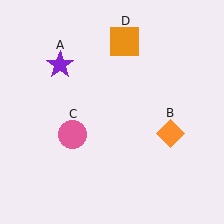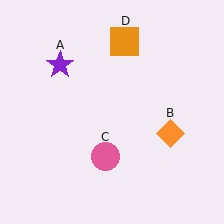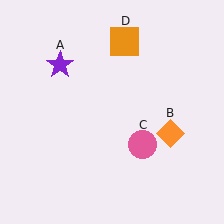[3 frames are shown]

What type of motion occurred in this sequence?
The pink circle (object C) rotated counterclockwise around the center of the scene.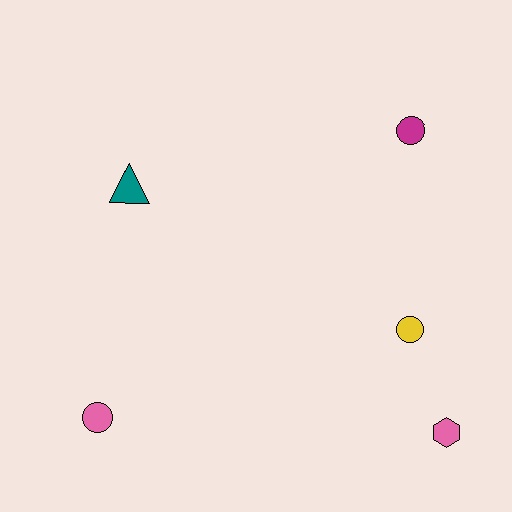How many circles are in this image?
There are 3 circles.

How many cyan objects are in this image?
There are no cyan objects.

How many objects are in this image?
There are 5 objects.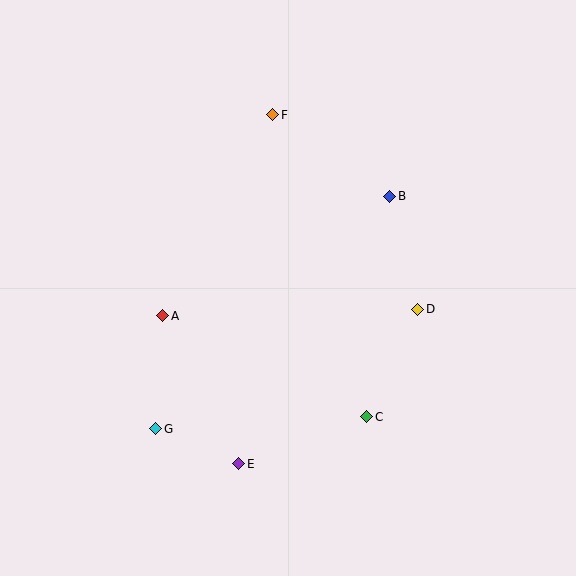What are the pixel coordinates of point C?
Point C is at (367, 417).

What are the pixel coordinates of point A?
Point A is at (163, 316).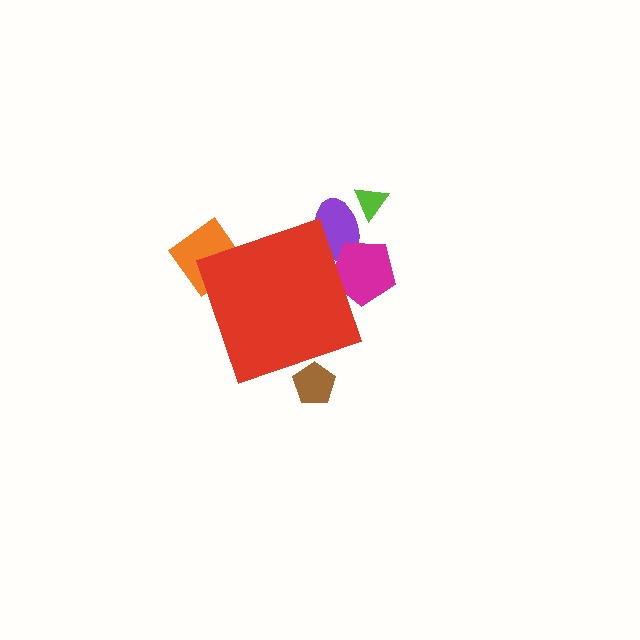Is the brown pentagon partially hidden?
Yes, the brown pentagon is partially hidden behind the red diamond.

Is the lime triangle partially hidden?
No, the lime triangle is fully visible.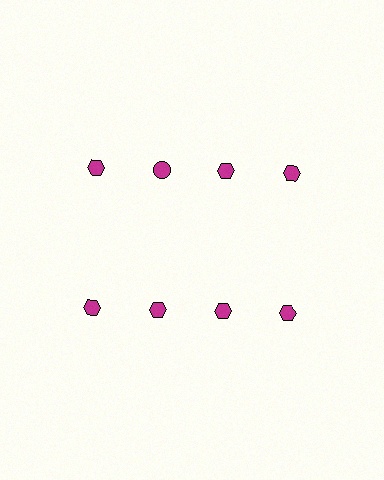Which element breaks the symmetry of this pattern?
The magenta circle in the top row, second from left column breaks the symmetry. All other shapes are magenta hexagons.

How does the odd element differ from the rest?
It has a different shape: circle instead of hexagon.